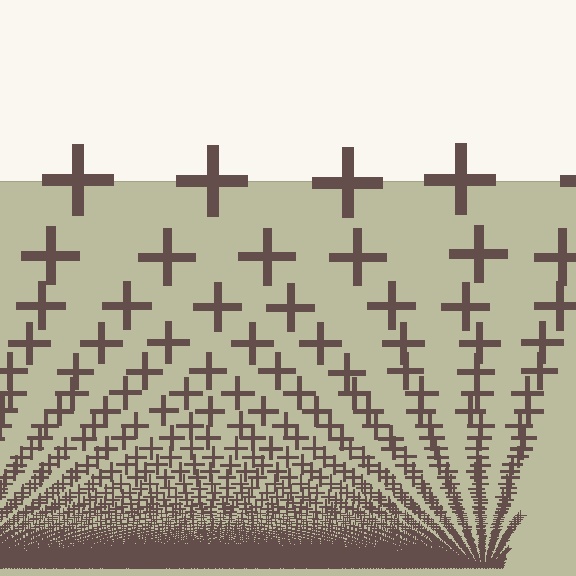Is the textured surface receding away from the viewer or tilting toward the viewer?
The surface appears to tilt toward the viewer. Texture elements get larger and sparser toward the top.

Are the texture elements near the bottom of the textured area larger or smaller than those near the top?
Smaller. The gradient is inverted — elements near the bottom are smaller and denser.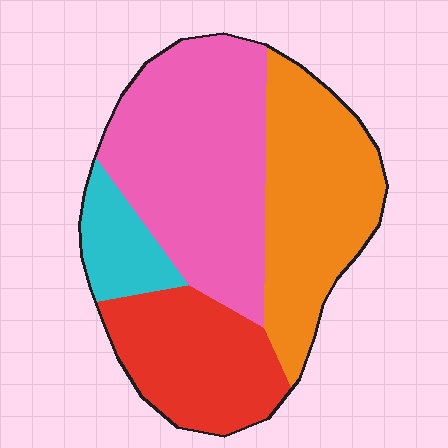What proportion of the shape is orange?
Orange covers 30% of the shape.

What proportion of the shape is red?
Red covers about 20% of the shape.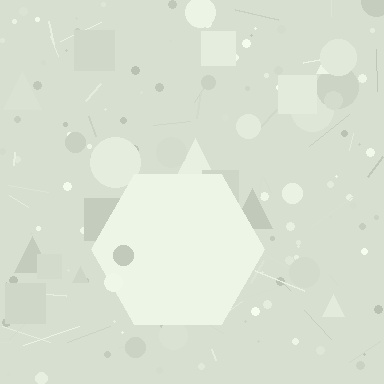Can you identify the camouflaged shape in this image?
The camouflaged shape is a hexagon.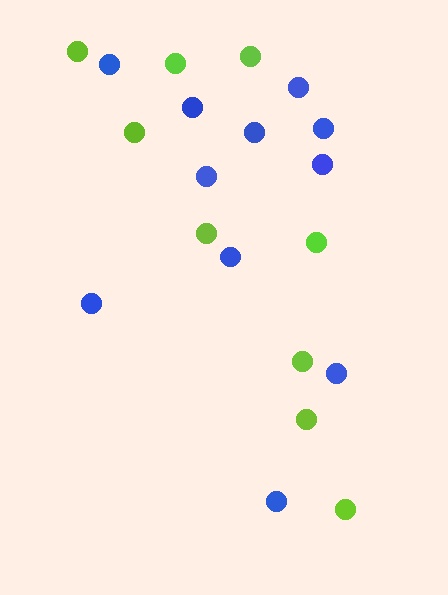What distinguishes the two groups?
There are 2 groups: one group of lime circles (9) and one group of blue circles (11).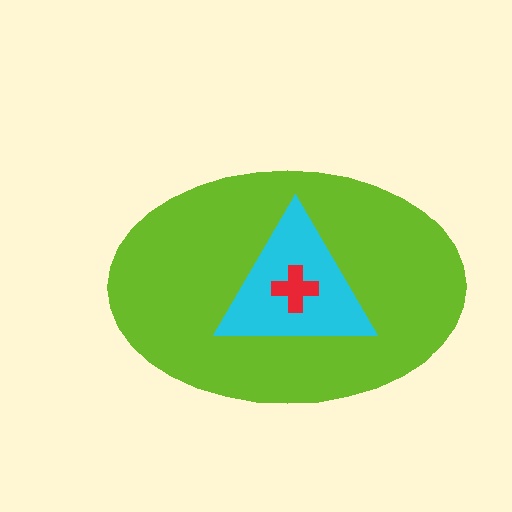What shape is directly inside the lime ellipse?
The cyan triangle.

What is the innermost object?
The red cross.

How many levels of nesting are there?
3.